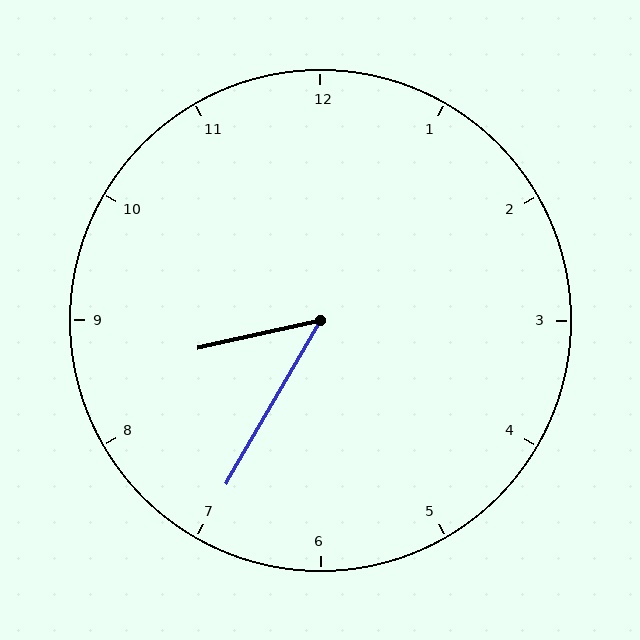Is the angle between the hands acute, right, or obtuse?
It is acute.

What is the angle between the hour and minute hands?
Approximately 48 degrees.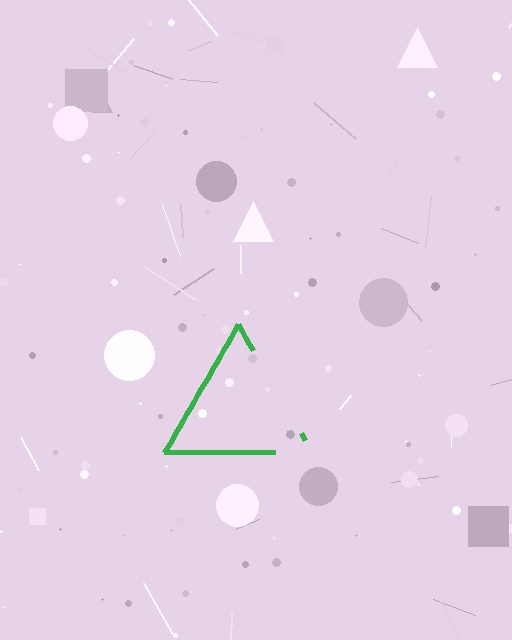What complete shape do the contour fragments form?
The contour fragments form a triangle.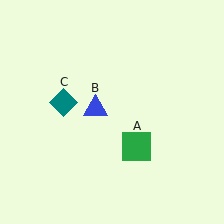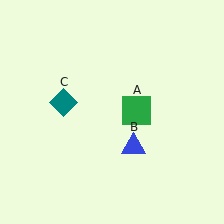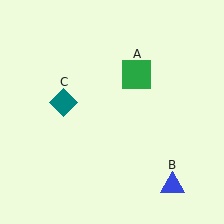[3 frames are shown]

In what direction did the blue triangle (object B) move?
The blue triangle (object B) moved down and to the right.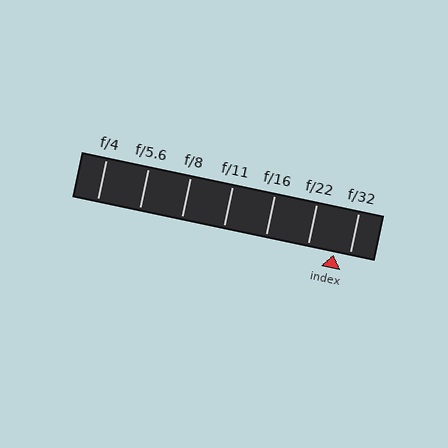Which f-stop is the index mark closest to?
The index mark is closest to f/32.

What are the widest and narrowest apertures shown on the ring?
The widest aperture shown is f/4 and the narrowest is f/32.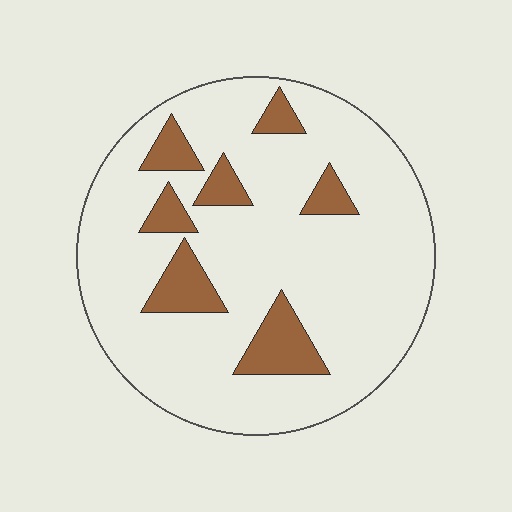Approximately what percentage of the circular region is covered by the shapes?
Approximately 15%.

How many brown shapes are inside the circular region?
7.